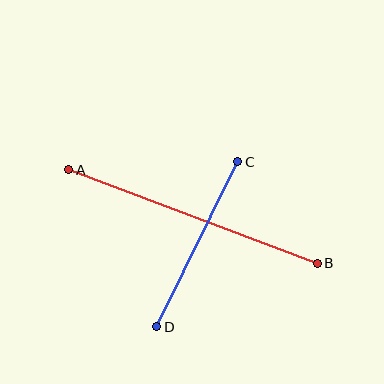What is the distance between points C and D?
The distance is approximately 184 pixels.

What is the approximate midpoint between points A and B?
The midpoint is at approximately (193, 217) pixels.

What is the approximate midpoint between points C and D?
The midpoint is at approximately (197, 244) pixels.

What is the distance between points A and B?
The distance is approximately 266 pixels.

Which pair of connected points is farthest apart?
Points A and B are farthest apart.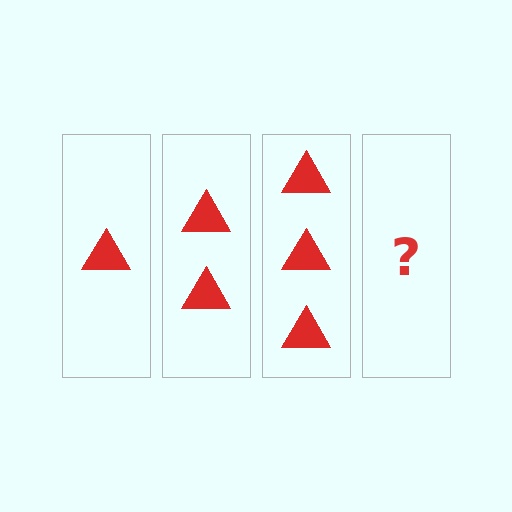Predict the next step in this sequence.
The next step is 4 triangles.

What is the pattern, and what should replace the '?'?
The pattern is that each step adds one more triangle. The '?' should be 4 triangles.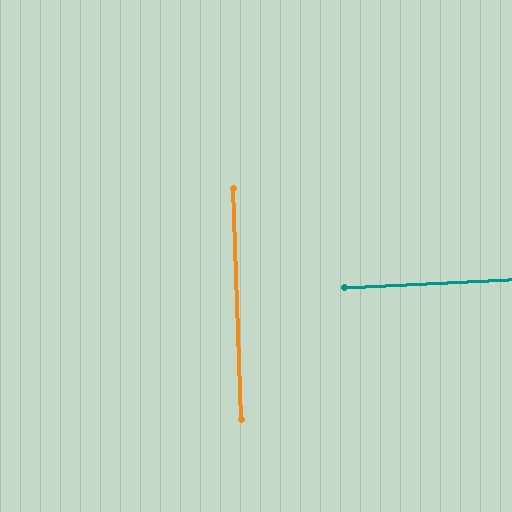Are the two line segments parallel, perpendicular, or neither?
Perpendicular — they meet at approximately 89°.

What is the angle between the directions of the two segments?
Approximately 89 degrees.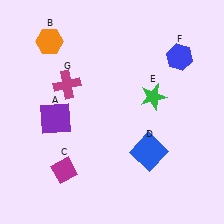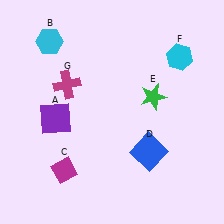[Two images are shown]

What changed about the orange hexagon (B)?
In Image 1, B is orange. In Image 2, it changed to cyan.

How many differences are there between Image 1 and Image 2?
There are 2 differences between the two images.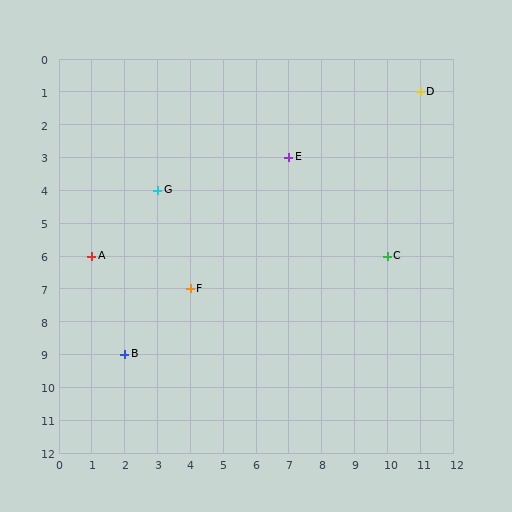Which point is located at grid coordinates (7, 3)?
Point E is at (7, 3).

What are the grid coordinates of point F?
Point F is at grid coordinates (4, 7).